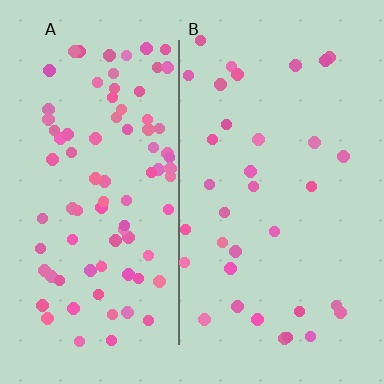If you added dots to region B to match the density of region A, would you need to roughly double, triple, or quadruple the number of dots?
Approximately double.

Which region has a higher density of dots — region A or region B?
A (the left).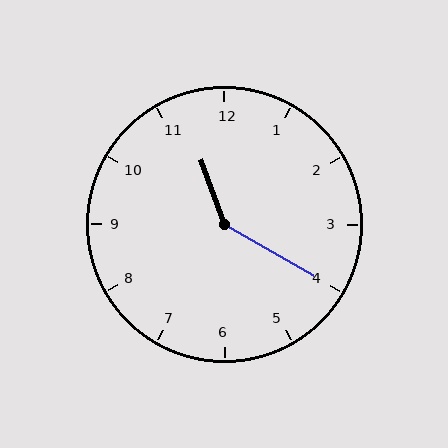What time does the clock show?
11:20.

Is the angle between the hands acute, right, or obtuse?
It is obtuse.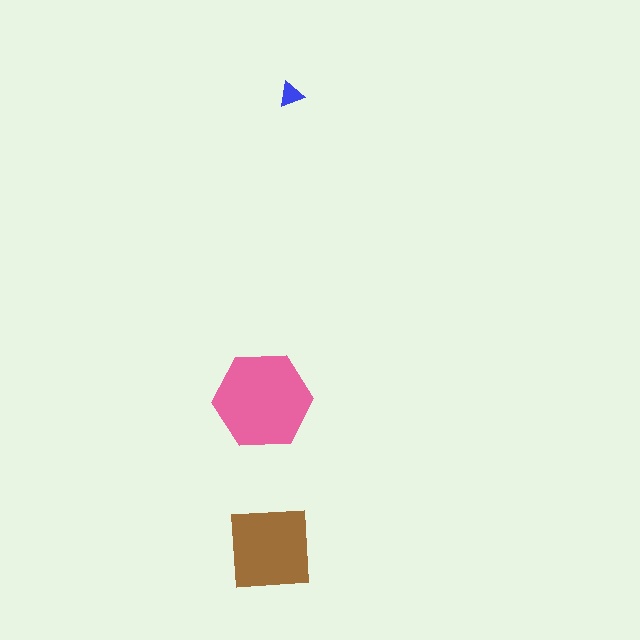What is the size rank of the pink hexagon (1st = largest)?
1st.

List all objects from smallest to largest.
The blue triangle, the brown square, the pink hexagon.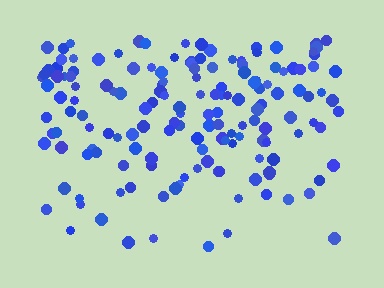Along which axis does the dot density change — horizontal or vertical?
Vertical.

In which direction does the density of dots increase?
From bottom to top, with the top side densest.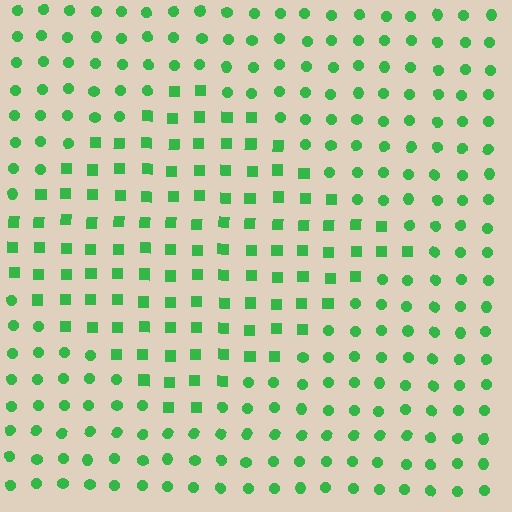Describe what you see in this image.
The image is filled with small green elements arranged in a uniform grid. A diamond-shaped region contains squares, while the surrounding area contains circles. The boundary is defined purely by the change in element shape.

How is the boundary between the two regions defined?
The boundary is defined by a change in element shape: squares inside vs. circles outside. All elements share the same color and spacing.